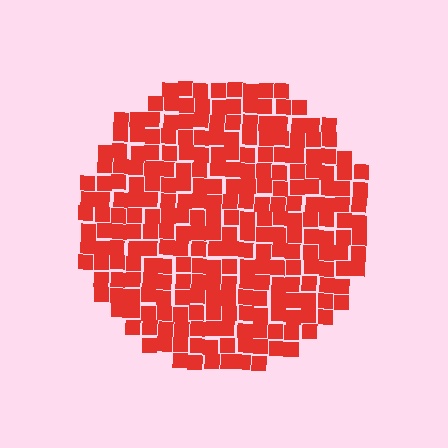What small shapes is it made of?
It is made of small squares.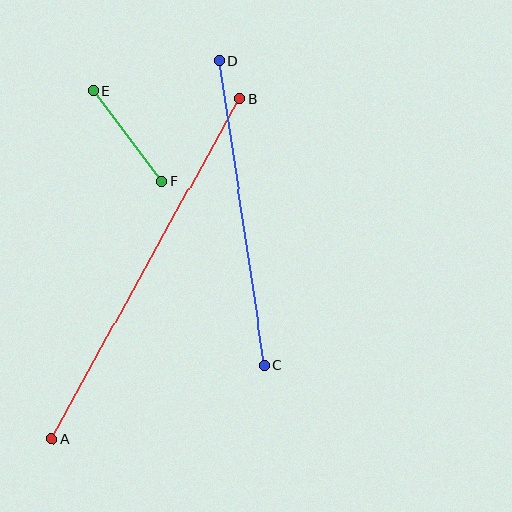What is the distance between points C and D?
The distance is approximately 308 pixels.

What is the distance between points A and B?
The distance is approximately 389 pixels.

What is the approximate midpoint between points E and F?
The midpoint is at approximately (128, 136) pixels.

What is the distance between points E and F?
The distance is approximately 113 pixels.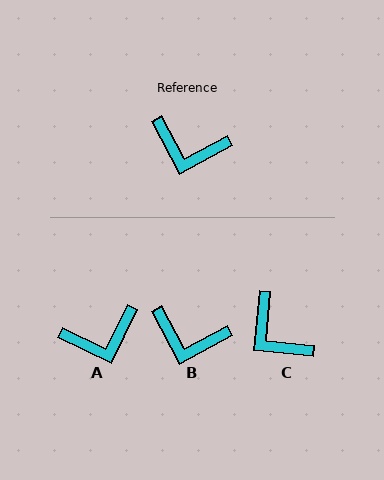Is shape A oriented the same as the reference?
No, it is off by about 36 degrees.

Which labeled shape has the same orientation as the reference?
B.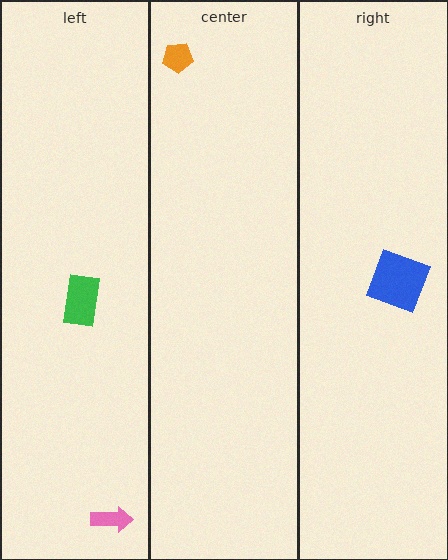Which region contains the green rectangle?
The left region.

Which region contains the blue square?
The right region.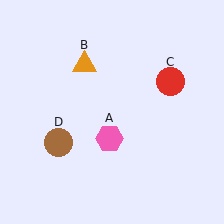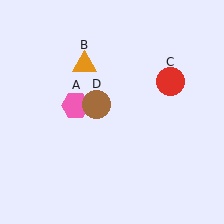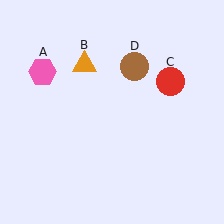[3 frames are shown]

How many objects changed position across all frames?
2 objects changed position: pink hexagon (object A), brown circle (object D).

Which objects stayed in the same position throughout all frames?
Orange triangle (object B) and red circle (object C) remained stationary.